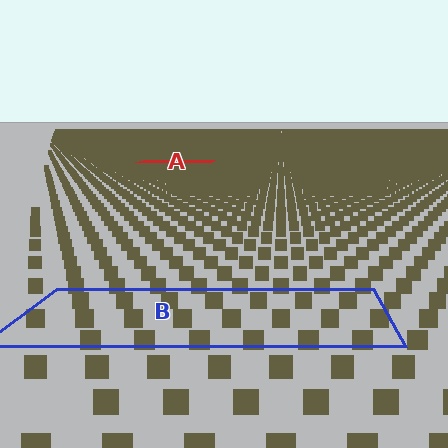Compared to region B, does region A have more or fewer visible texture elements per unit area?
Region A has more texture elements per unit area — they are packed more densely because it is farther away.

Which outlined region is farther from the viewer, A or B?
Region A is farther from the viewer — the texture elements inside it appear smaller and more densely packed.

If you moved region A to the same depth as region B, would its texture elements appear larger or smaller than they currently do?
They would appear larger. At a closer depth, the same texture elements are projected at a bigger on-screen size.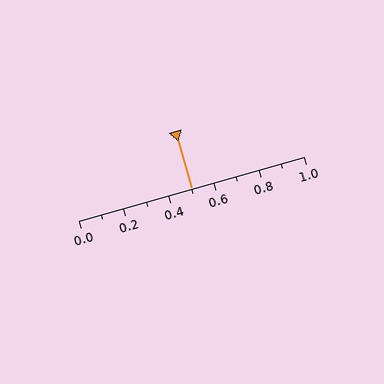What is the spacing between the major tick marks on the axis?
The major ticks are spaced 0.2 apart.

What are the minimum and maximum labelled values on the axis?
The axis runs from 0.0 to 1.0.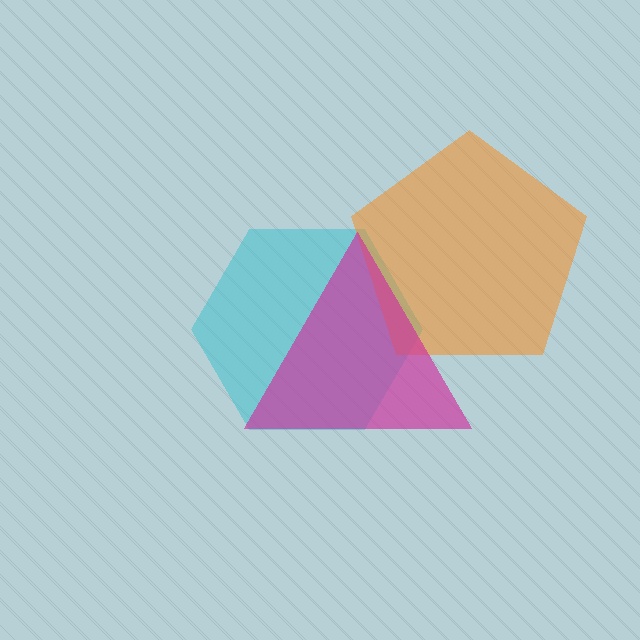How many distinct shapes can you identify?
There are 3 distinct shapes: a cyan hexagon, an orange pentagon, a magenta triangle.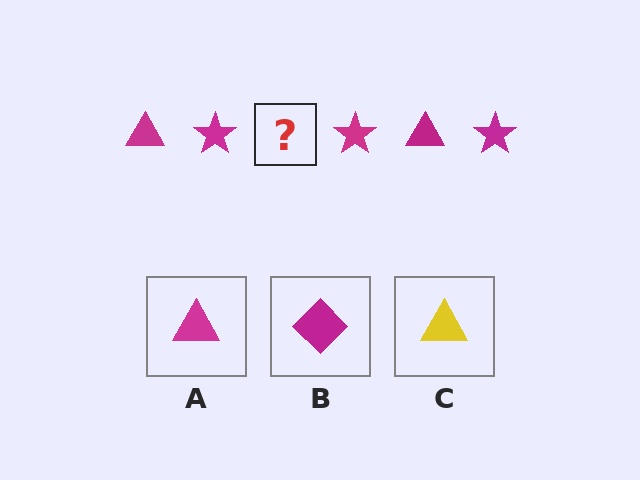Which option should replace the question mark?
Option A.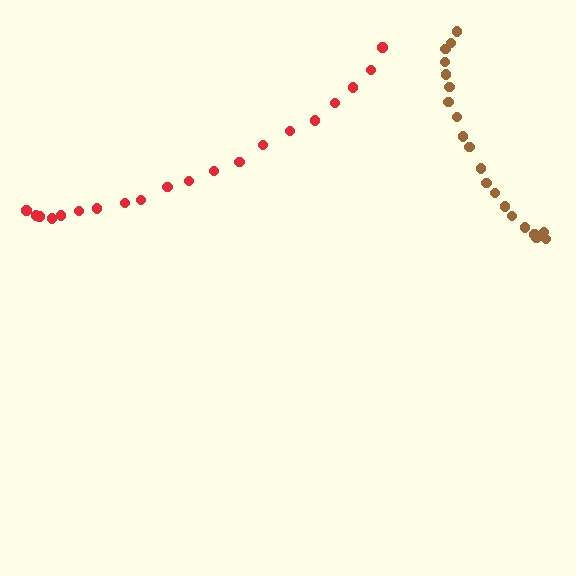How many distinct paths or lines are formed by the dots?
There are 2 distinct paths.